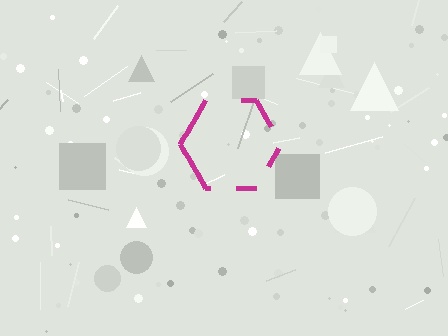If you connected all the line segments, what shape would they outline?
They would outline a hexagon.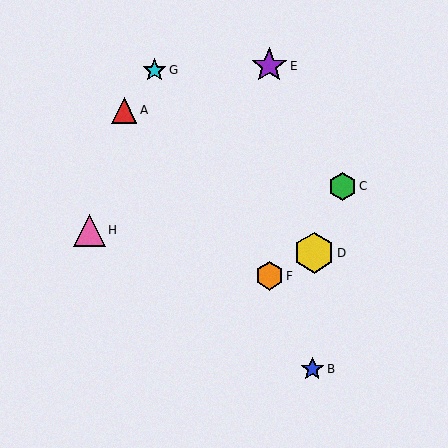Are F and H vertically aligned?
No, F is at x≈269 and H is at x≈89.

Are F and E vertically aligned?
Yes, both are at x≈269.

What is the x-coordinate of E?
Object E is at x≈269.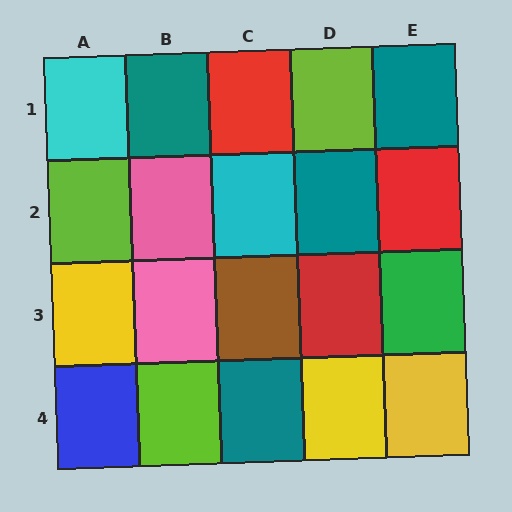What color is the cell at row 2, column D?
Teal.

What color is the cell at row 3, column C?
Brown.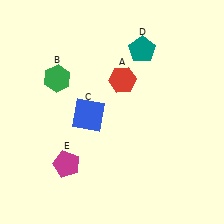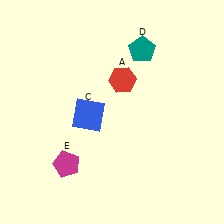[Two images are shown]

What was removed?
The green hexagon (B) was removed in Image 2.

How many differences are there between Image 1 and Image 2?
There is 1 difference between the two images.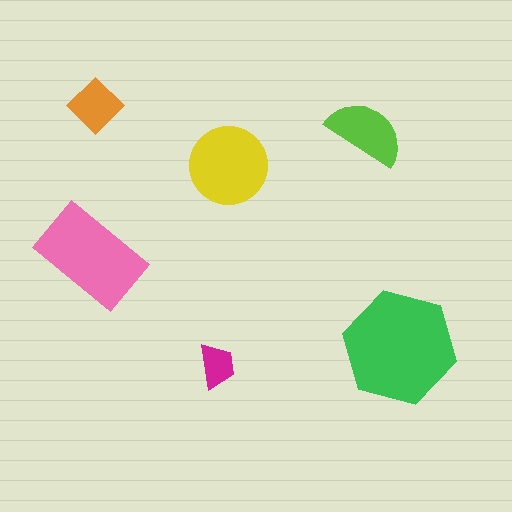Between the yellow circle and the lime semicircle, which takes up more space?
The yellow circle.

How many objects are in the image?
There are 6 objects in the image.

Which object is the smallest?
The magenta trapezoid.